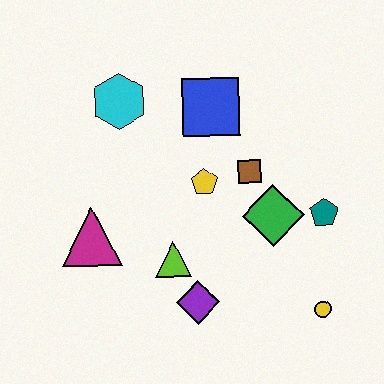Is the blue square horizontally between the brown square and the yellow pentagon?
Yes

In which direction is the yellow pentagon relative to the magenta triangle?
The yellow pentagon is to the right of the magenta triangle.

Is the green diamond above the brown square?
No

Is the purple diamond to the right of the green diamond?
No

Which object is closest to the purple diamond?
The lime triangle is closest to the purple diamond.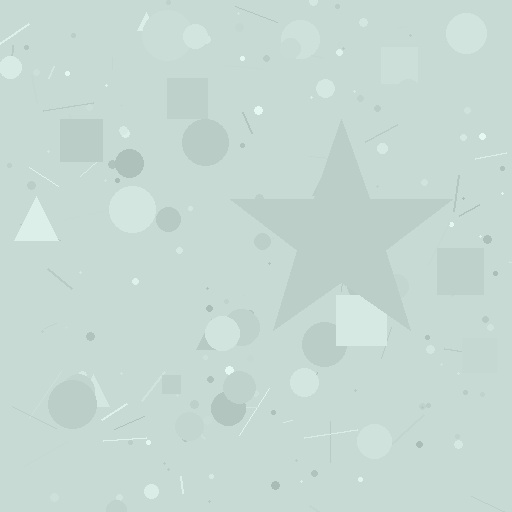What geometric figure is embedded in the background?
A star is embedded in the background.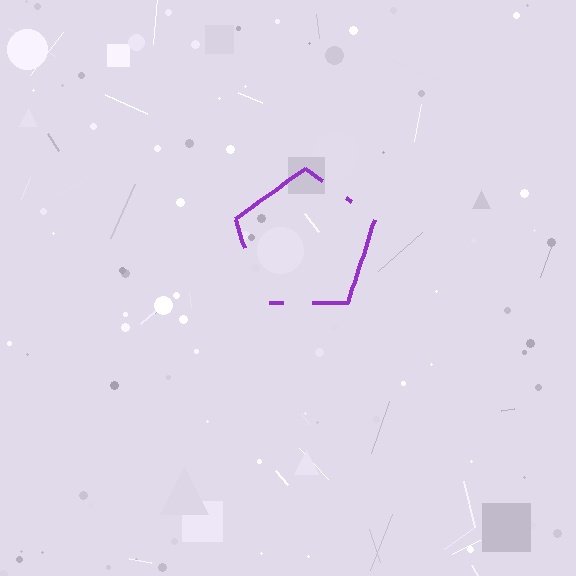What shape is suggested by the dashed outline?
The dashed outline suggests a pentagon.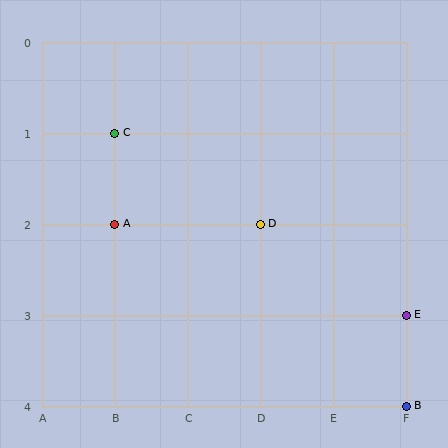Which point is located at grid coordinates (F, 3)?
Point E is at (F, 3).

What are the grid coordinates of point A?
Point A is at grid coordinates (B, 2).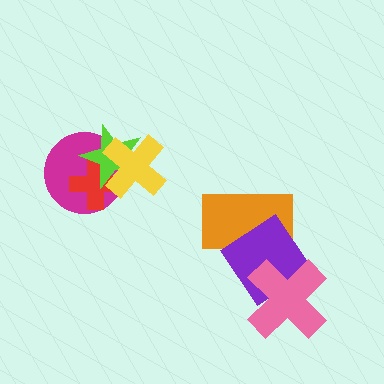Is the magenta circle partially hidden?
Yes, it is partially covered by another shape.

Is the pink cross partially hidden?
No, no other shape covers it.